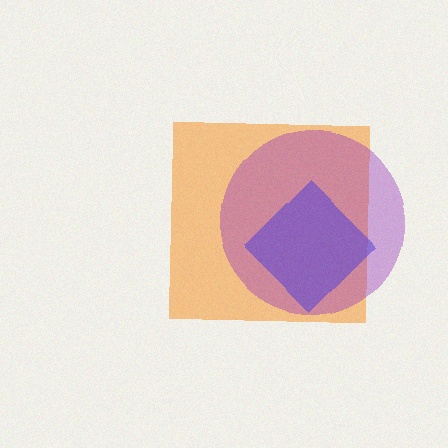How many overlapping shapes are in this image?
There are 3 overlapping shapes in the image.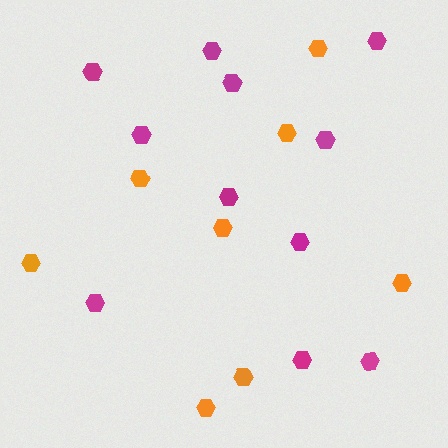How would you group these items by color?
There are 2 groups: one group of magenta hexagons (11) and one group of orange hexagons (8).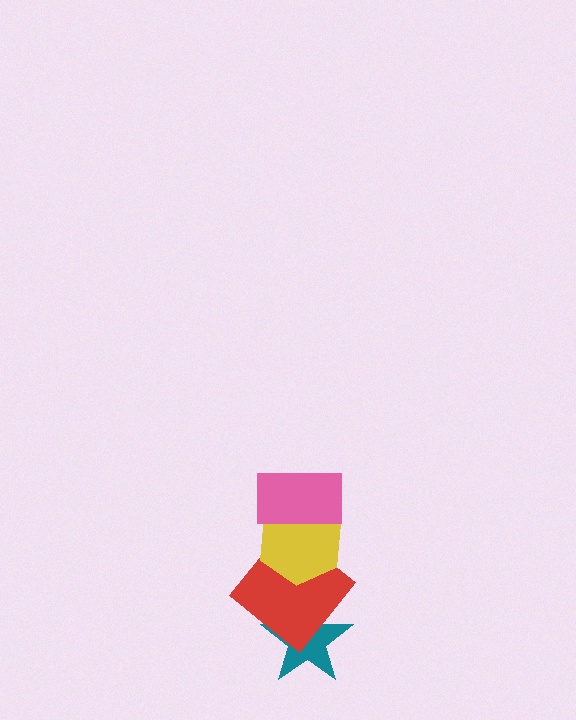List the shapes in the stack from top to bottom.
From top to bottom: the pink rectangle, the yellow hexagon, the red diamond, the teal star.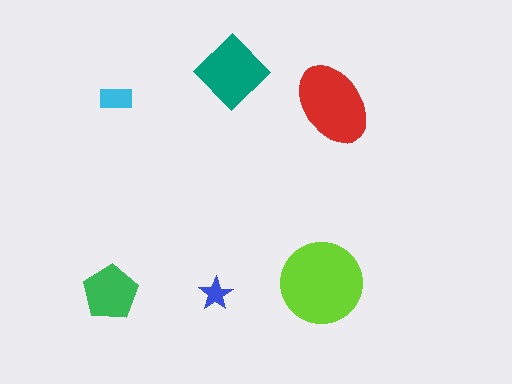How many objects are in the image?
There are 6 objects in the image.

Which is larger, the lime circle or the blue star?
The lime circle.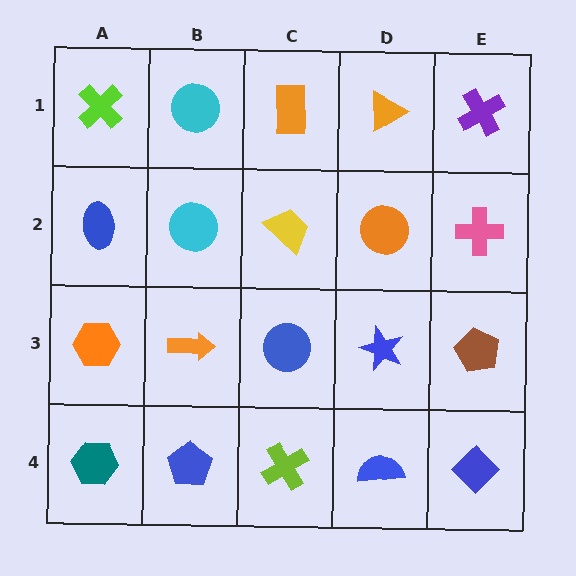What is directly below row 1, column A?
A blue ellipse.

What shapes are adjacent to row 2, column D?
An orange triangle (row 1, column D), a blue star (row 3, column D), a yellow trapezoid (row 2, column C), a pink cross (row 2, column E).